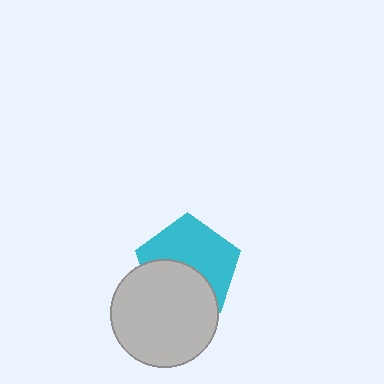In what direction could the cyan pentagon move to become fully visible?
The cyan pentagon could move up. That would shift it out from behind the light gray circle entirely.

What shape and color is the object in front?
The object in front is a light gray circle.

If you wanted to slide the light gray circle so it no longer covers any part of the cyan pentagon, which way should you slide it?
Slide it down — that is the most direct way to separate the two shapes.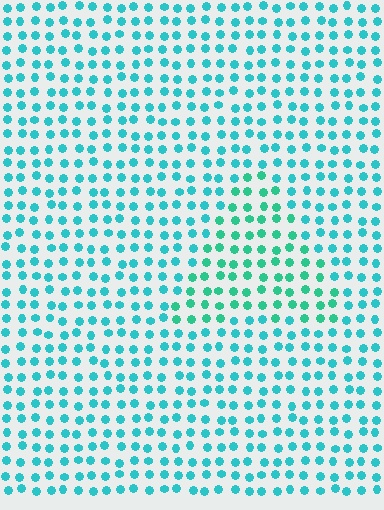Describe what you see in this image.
The image is filled with small cyan elements in a uniform arrangement. A triangle-shaped region is visible where the elements are tinted to a slightly different hue, forming a subtle color boundary.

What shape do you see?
I see a triangle.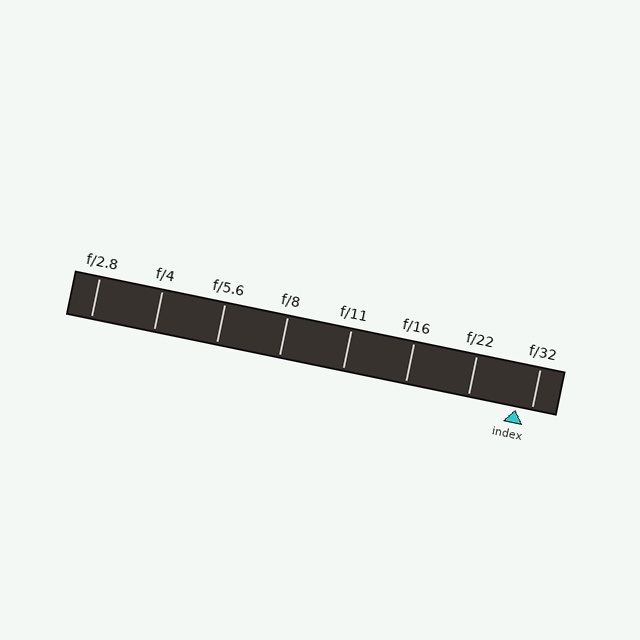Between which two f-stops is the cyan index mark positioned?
The index mark is between f/22 and f/32.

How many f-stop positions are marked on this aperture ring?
There are 8 f-stop positions marked.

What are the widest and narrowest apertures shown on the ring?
The widest aperture shown is f/2.8 and the narrowest is f/32.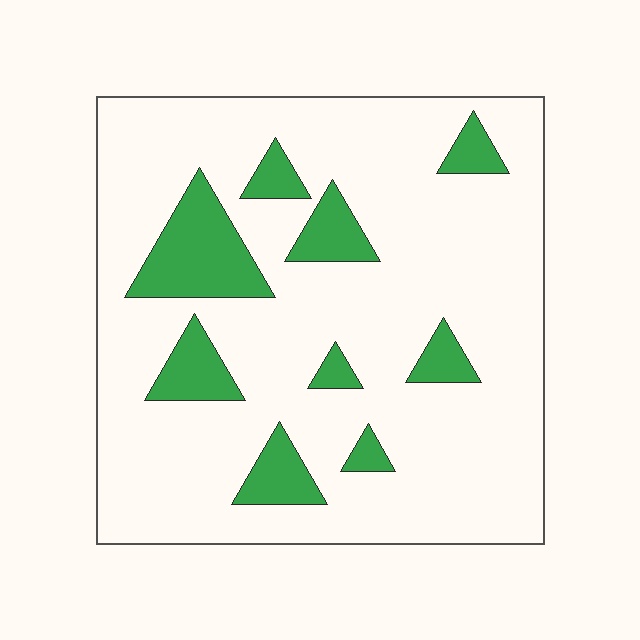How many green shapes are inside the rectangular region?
9.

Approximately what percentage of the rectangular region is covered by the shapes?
Approximately 15%.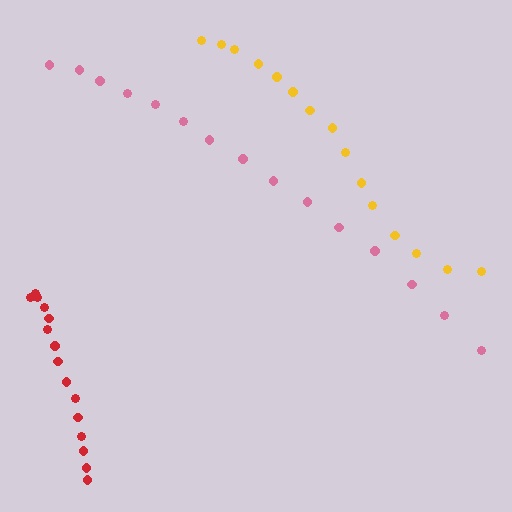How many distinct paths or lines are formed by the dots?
There are 3 distinct paths.